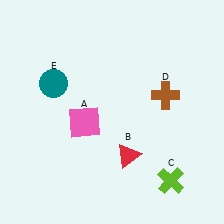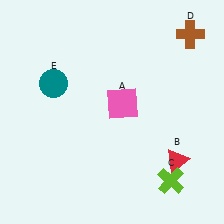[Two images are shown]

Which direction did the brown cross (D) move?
The brown cross (D) moved up.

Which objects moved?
The objects that moved are: the pink square (A), the red triangle (B), the brown cross (D).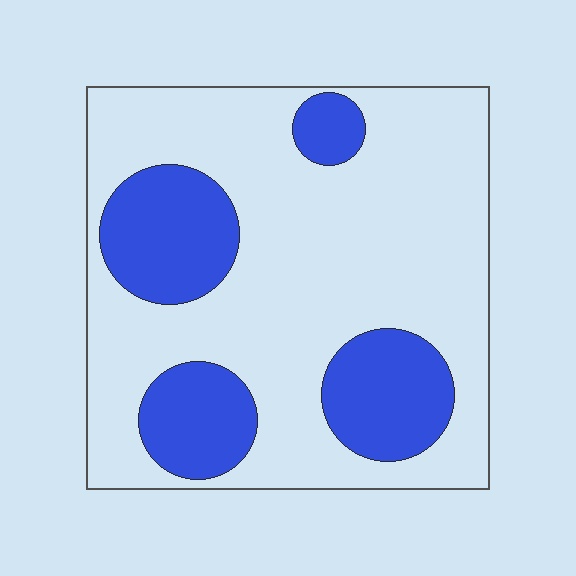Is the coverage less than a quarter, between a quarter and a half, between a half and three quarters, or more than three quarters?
Between a quarter and a half.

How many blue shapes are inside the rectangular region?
4.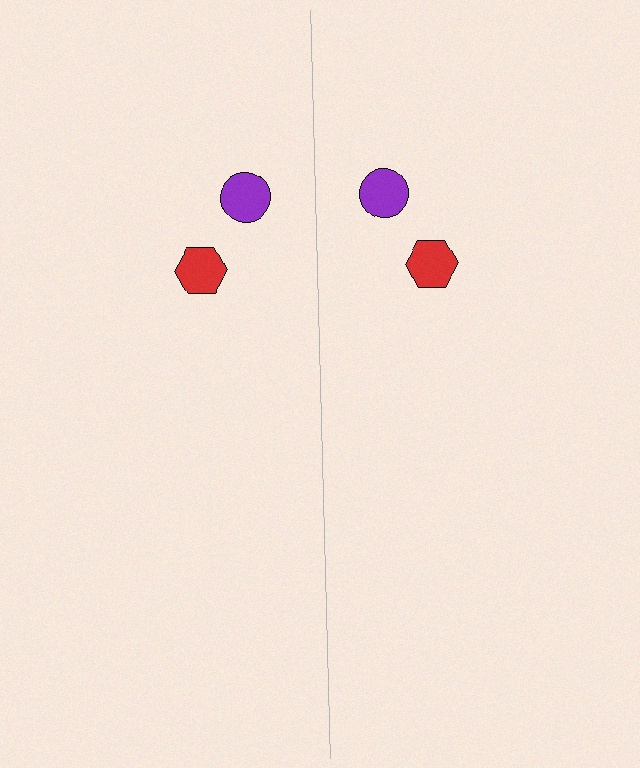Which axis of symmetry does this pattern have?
The pattern has a vertical axis of symmetry running through the center of the image.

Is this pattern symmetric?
Yes, this pattern has bilateral (reflection) symmetry.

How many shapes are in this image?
There are 4 shapes in this image.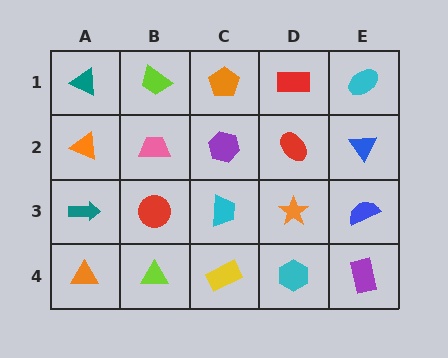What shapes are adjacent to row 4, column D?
An orange star (row 3, column D), a yellow rectangle (row 4, column C), a purple rectangle (row 4, column E).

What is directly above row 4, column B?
A red circle.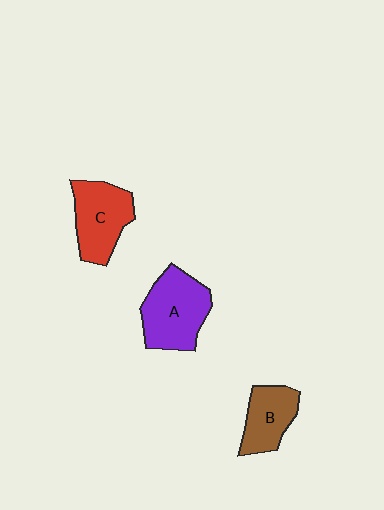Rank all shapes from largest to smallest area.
From largest to smallest: A (purple), C (red), B (brown).